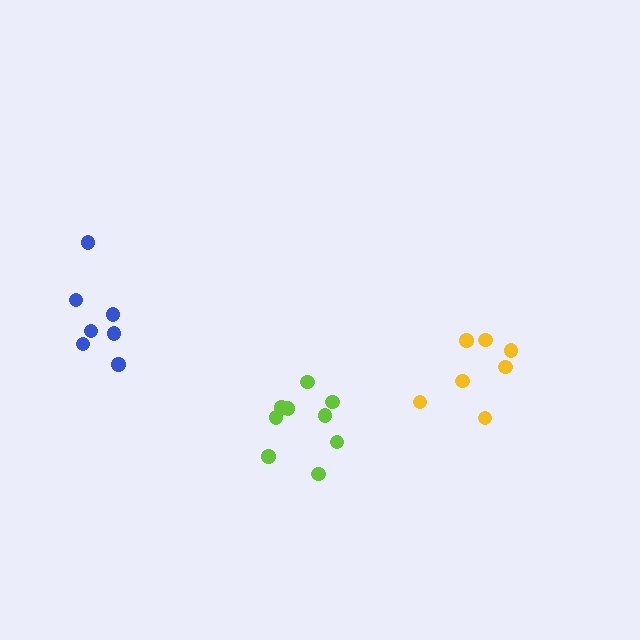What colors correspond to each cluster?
The clusters are colored: yellow, blue, lime.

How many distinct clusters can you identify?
There are 3 distinct clusters.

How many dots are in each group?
Group 1: 7 dots, Group 2: 7 dots, Group 3: 9 dots (23 total).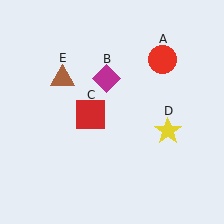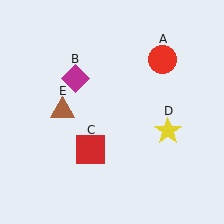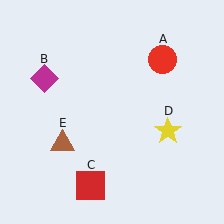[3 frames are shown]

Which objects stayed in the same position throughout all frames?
Red circle (object A) and yellow star (object D) remained stationary.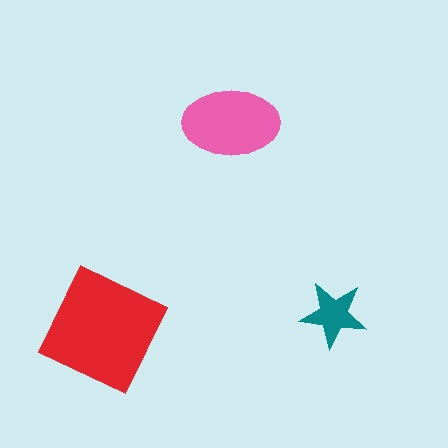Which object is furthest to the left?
The red square is leftmost.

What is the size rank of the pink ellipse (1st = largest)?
2nd.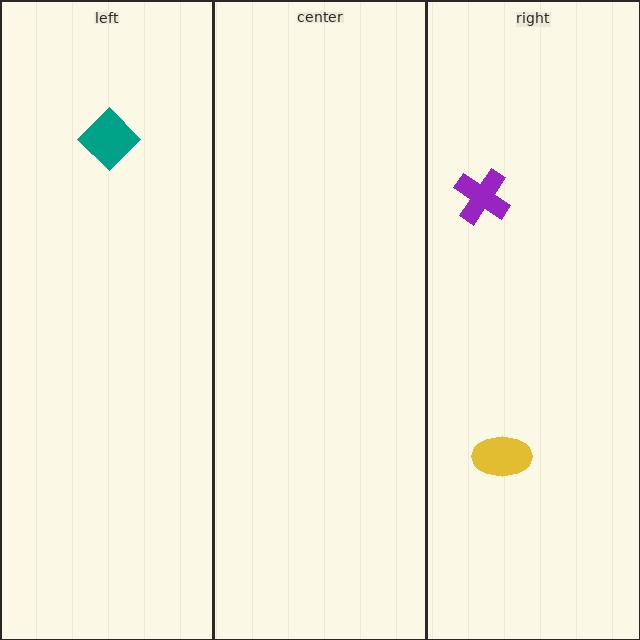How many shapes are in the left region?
1.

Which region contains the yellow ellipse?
The right region.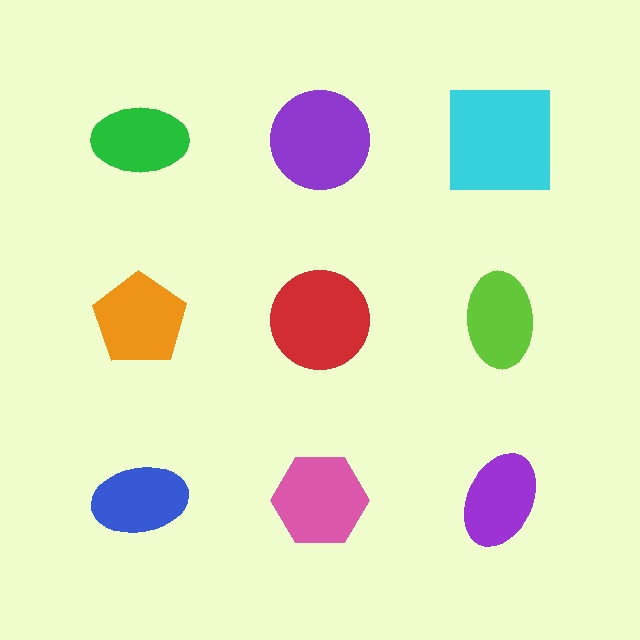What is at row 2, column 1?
An orange pentagon.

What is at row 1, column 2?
A purple circle.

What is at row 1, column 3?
A cyan square.